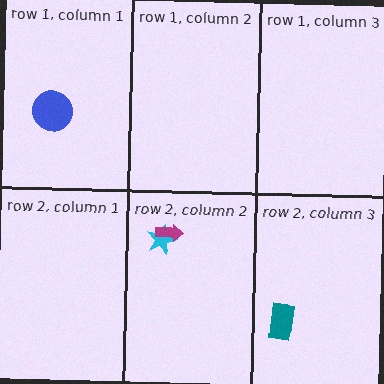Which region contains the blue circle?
The row 1, column 1 region.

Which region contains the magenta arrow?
The row 2, column 2 region.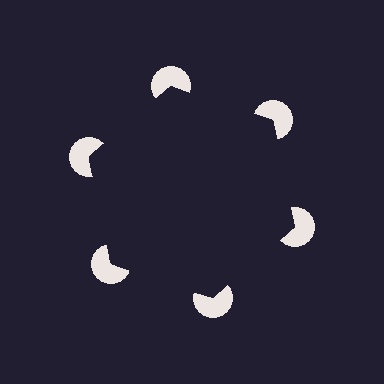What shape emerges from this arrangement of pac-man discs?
An illusory hexagon — its edges are inferred from the aligned wedge cuts in the pac-man discs, not physically drawn.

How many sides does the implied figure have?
6 sides.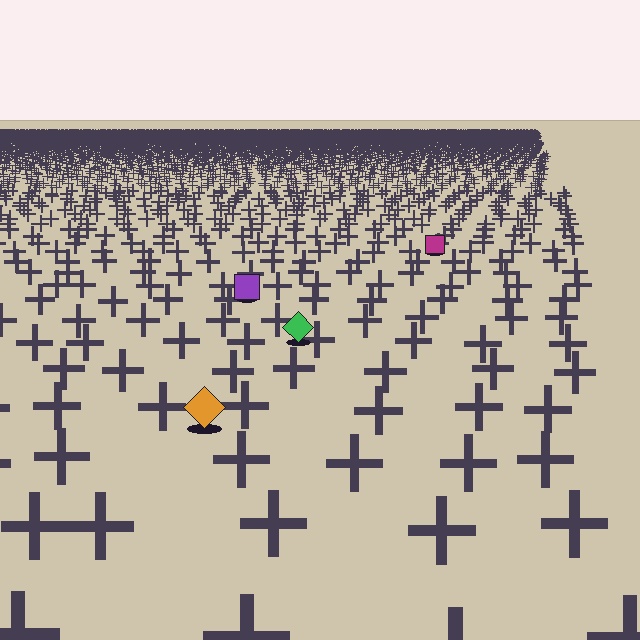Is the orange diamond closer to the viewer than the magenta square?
Yes. The orange diamond is closer — you can tell from the texture gradient: the ground texture is coarser near it.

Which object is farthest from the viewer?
The magenta square is farthest from the viewer. It appears smaller and the ground texture around it is denser.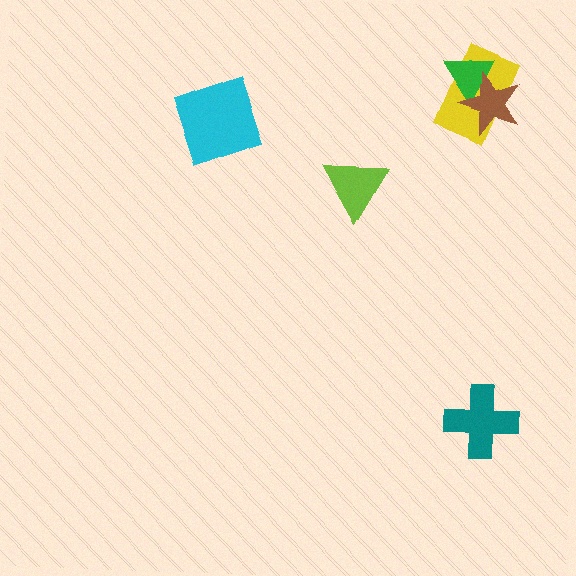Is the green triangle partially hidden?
Yes, it is partially covered by another shape.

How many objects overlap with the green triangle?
2 objects overlap with the green triangle.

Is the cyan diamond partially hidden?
No, no other shape covers it.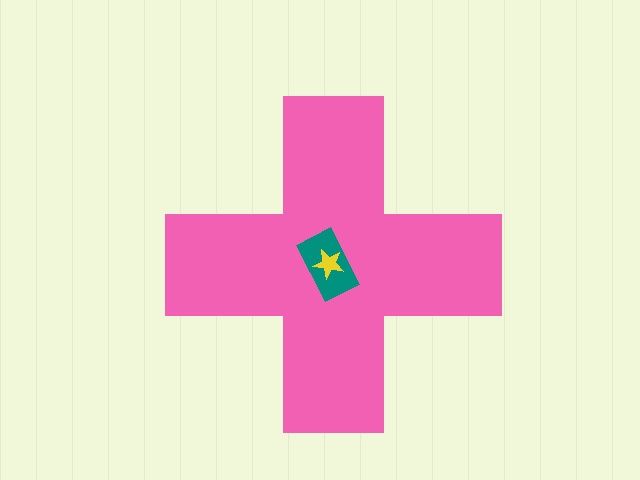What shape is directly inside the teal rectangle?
The yellow star.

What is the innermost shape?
The yellow star.